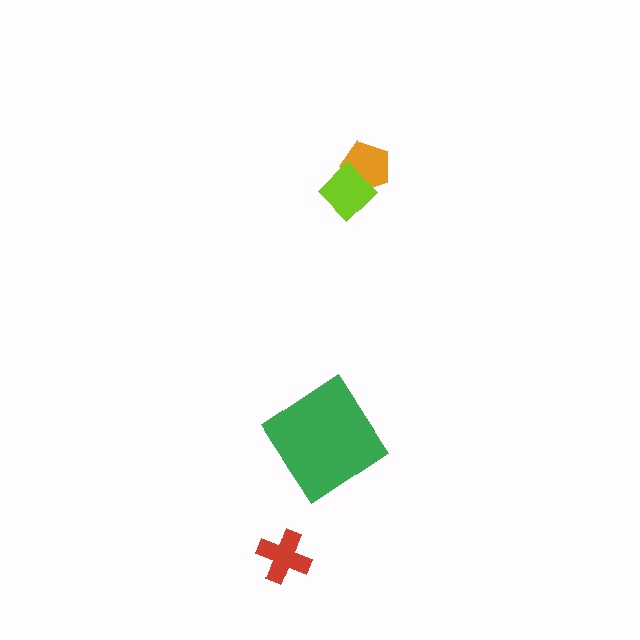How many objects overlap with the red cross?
0 objects overlap with the red cross.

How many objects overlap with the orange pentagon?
1 object overlaps with the orange pentagon.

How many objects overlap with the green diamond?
0 objects overlap with the green diamond.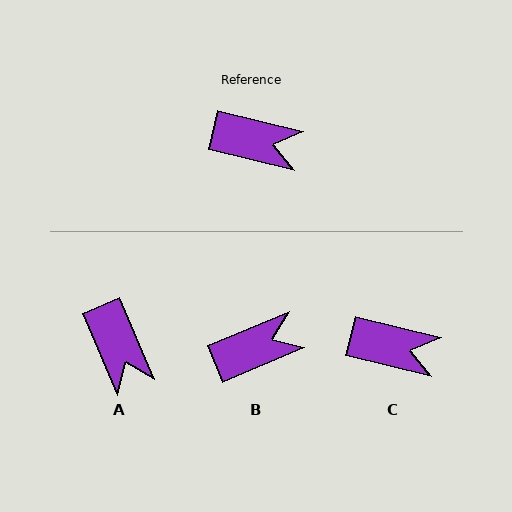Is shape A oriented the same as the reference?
No, it is off by about 53 degrees.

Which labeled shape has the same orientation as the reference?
C.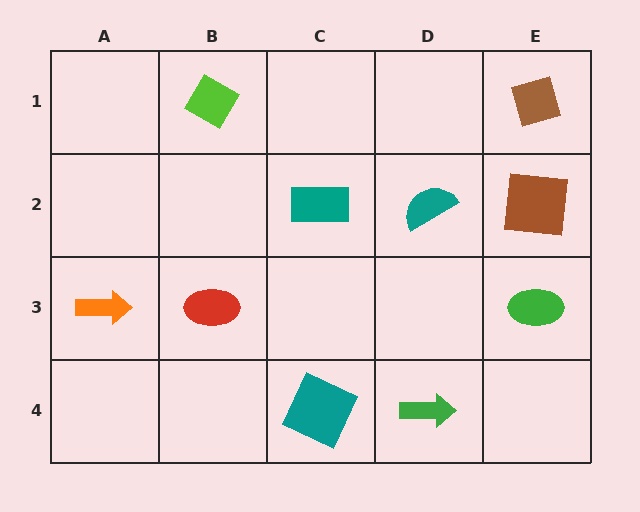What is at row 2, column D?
A teal semicircle.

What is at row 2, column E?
A brown square.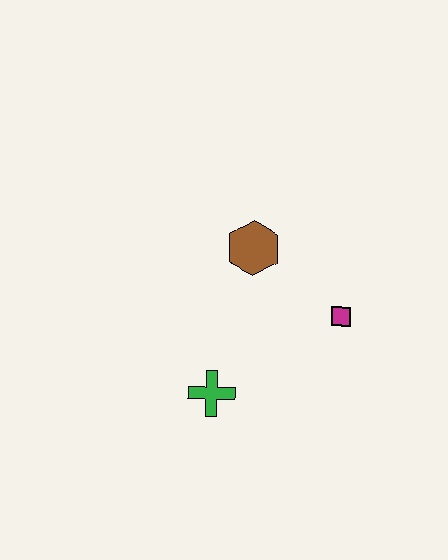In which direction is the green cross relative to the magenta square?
The green cross is to the left of the magenta square.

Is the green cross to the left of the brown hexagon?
Yes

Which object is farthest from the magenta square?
The green cross is farthest from the magenta square.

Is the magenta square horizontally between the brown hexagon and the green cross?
No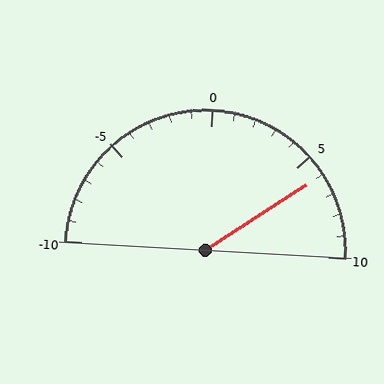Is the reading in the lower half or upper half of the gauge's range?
The reading is in the upper half of the range (-10 to 10).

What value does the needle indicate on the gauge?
The needle indicates approximately 6.